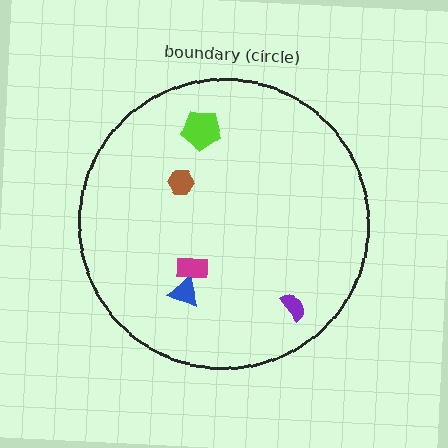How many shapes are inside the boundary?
5 inside, 0 outside.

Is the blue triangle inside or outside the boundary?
Inside.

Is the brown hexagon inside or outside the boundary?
Inside.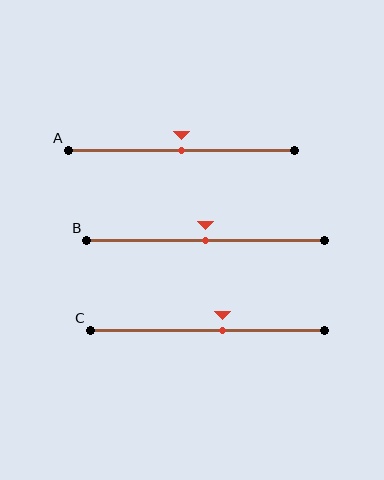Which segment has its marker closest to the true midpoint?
Segment A has its marker closest to the true midpoint.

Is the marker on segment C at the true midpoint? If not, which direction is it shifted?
No, the marker on segment C is shifted to the right by about 6% of the segment length.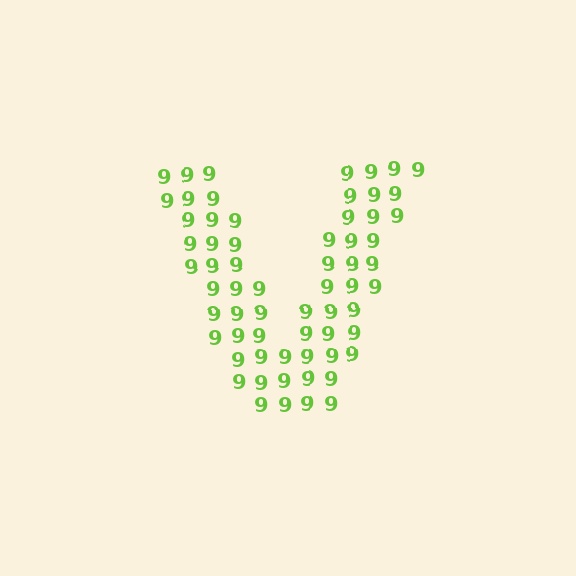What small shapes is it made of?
It is made of small digit 9's.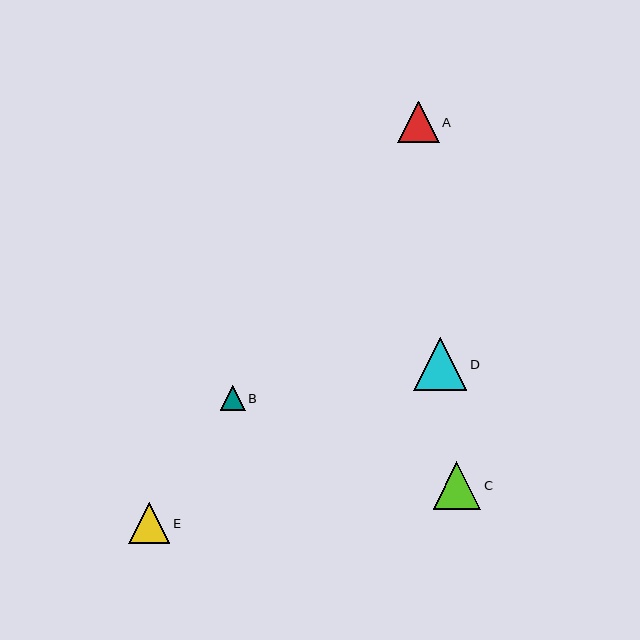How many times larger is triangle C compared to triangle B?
Triangle C is approximately 1.9 times the size of triangle B.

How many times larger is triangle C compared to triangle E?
Triangle C is approximately 1.2 times the size of triangle E.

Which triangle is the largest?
Triangle D is the largest with a size of approximately 54 pixels.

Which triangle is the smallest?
Triangle B is the smallest with a size of approximately 25 pixels.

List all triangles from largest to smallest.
From largest to smallest: D, C, A, E, B.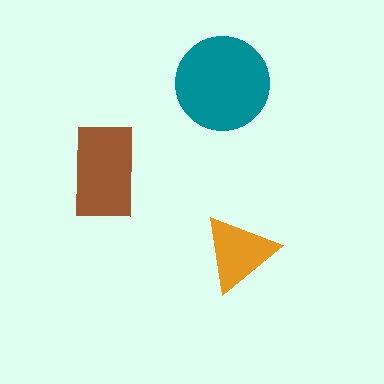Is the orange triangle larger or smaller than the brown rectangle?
Smaller.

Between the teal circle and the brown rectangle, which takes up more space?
The teal circle.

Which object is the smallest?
The orange triangle.